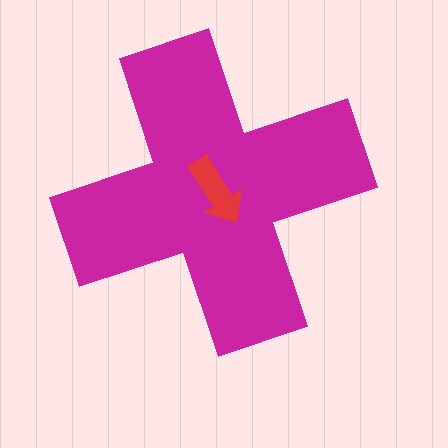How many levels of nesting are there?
2.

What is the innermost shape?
The red arrow.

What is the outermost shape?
The magenta cross.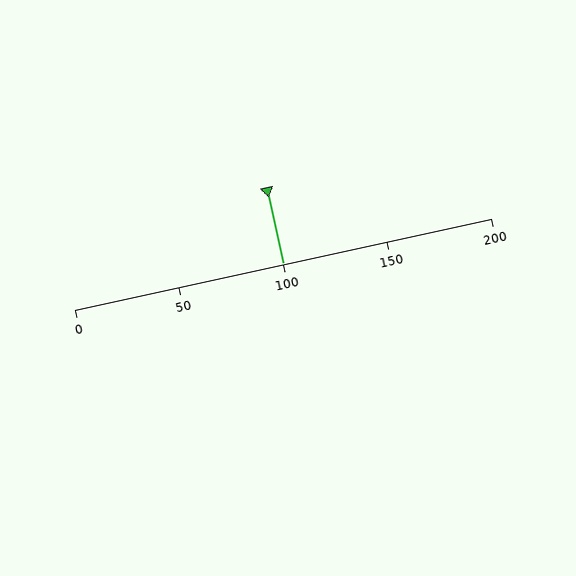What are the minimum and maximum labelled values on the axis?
The axis runs from 0 to 200.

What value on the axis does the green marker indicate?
The marker indicates approximately 100.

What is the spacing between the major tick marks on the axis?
The major ticks are spaced 50 apart.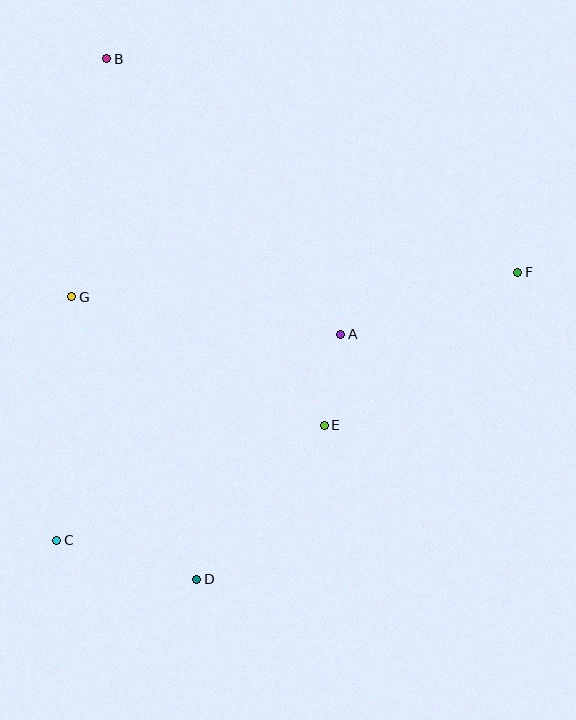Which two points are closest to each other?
Points A and E are closest to each other.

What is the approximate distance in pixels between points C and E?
The distance between C and E is approximately 291 pixels.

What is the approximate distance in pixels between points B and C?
The distance between B and C is approximately 484 pixels.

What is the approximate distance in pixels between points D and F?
The distance between D and F is approximately 444 pixels.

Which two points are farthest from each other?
Points C and F are farthest from each other.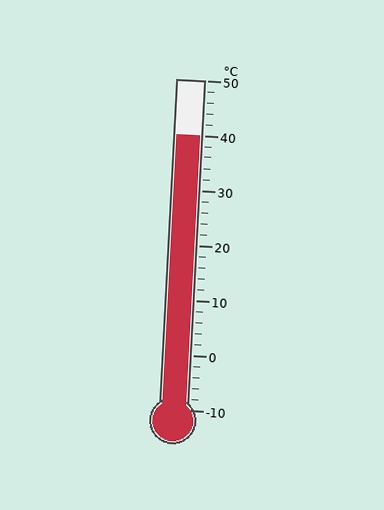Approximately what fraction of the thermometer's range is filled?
The thermometer is filled to approximately 85% of its range.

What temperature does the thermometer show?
The thermometer shows approximately 40°C.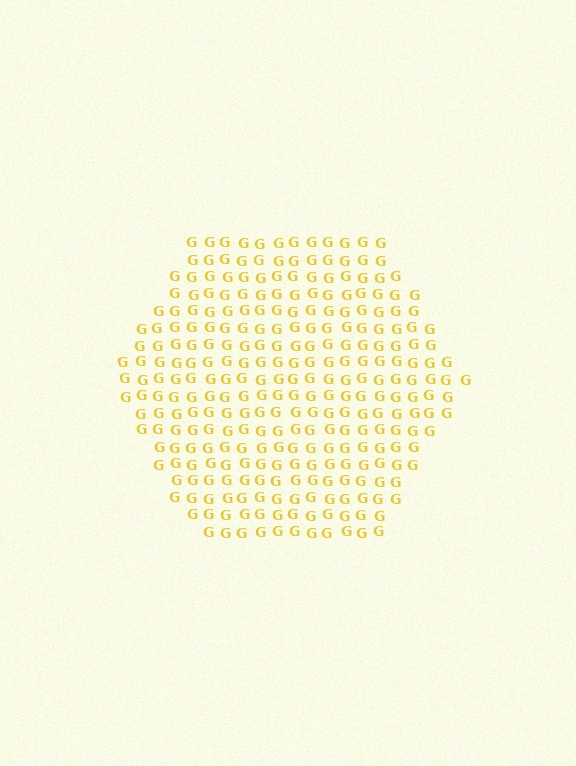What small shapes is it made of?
It is made of small letter G's.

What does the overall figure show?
The overall figure shows a hexagon.